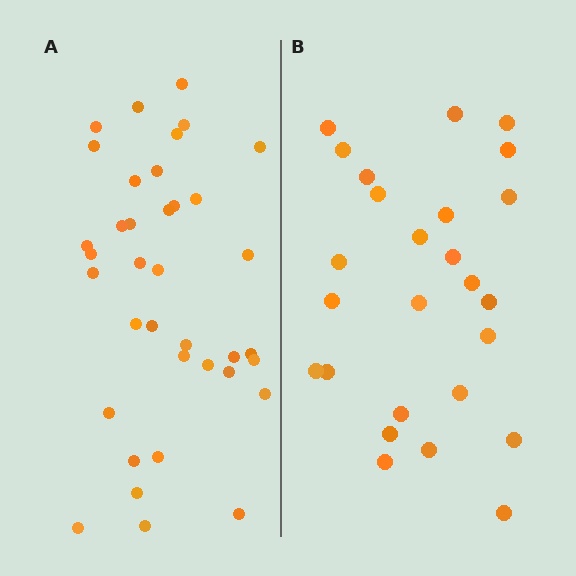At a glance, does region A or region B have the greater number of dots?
Region A (the left region) has more dots.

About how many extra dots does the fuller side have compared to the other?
Region A has roughly 12 or so more dots than region B.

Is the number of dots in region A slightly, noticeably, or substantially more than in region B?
Region A has noticeably more, but not dramatically so. The ratio is roughly 1.4 to 1.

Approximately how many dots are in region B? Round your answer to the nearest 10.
About 30 dots. (The exact count is 26, which rounds to 30.)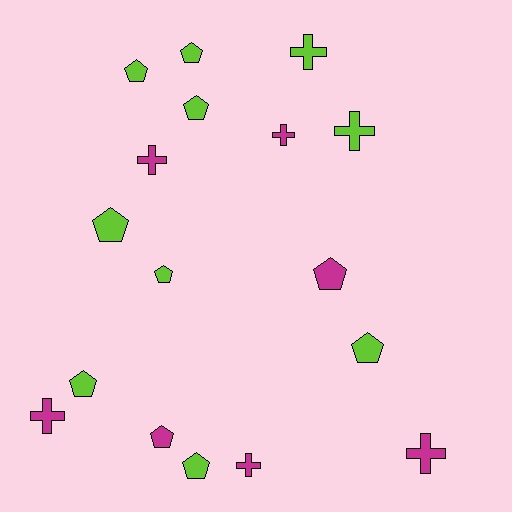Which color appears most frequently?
Lime, with 10 objects.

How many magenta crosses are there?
There are 5 magenta crosses.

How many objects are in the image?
There are 17 objects.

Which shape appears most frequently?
Pentagon, with 10 objects.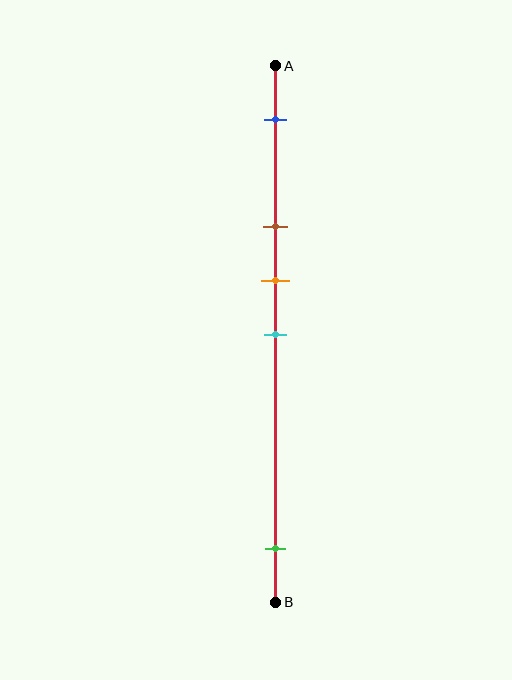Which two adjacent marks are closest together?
The orange and cyan marks are the closest adjacent pair.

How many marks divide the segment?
There are 5 marks dividing the segment.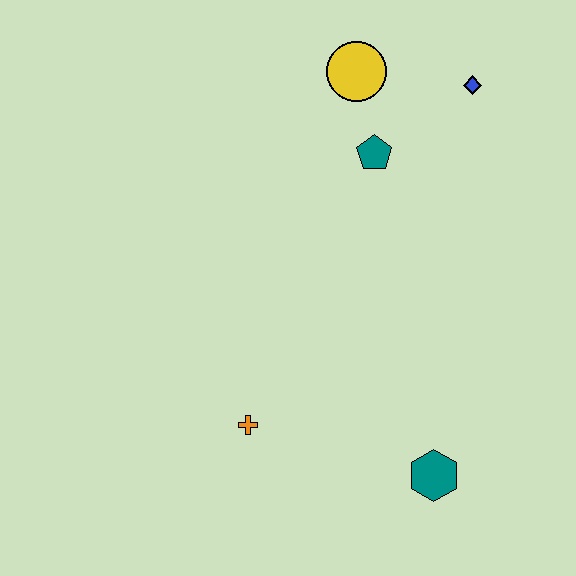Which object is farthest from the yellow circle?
The teal hexagon is farthest from the yellow circle.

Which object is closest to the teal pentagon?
The yellow circle is closest to the teal pentagon.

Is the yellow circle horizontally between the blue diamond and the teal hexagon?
No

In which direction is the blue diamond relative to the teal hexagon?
The blue diamond is above the teal hexagon.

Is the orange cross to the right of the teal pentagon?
No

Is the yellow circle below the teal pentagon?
No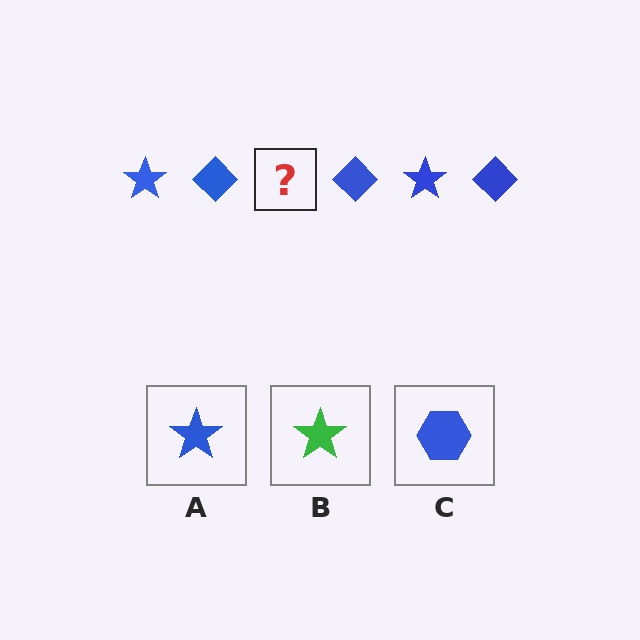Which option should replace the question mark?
Option A.